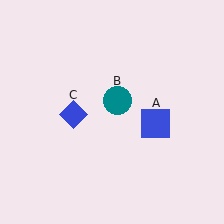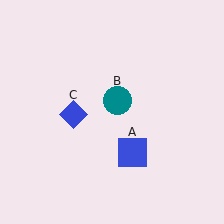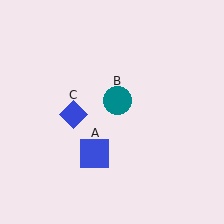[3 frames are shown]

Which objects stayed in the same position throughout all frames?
Teal circle (object B) and blue diamond (object C) remained stationary.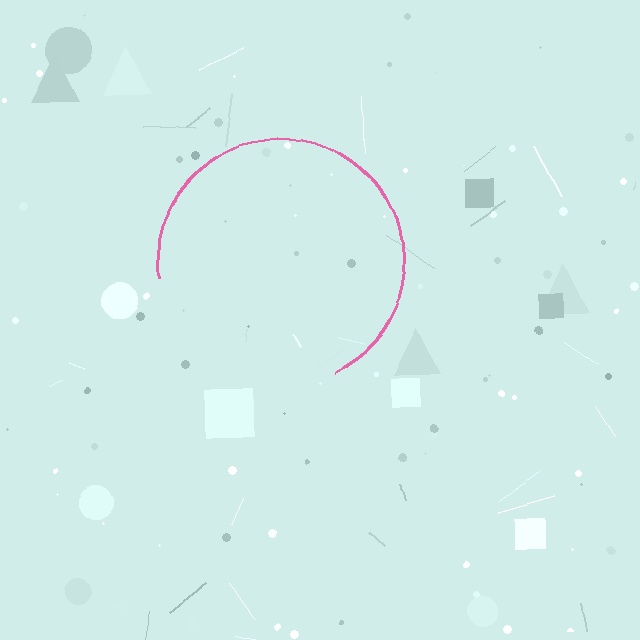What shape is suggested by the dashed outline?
The dashed outline suggests a circle.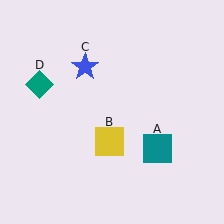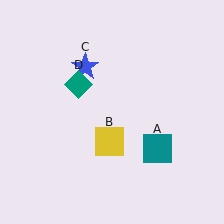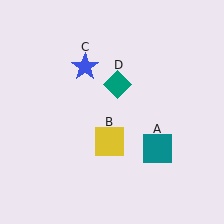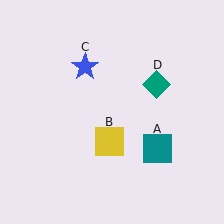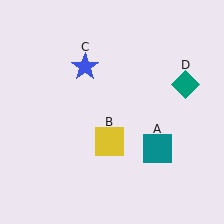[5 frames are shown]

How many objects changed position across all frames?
1 object changed position: teal diamond (object D).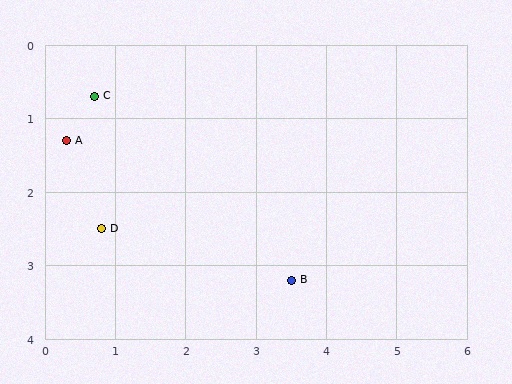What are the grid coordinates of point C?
Point C is at approximately (0.7, 0.7).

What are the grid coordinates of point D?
Point D is at approximately (0.8, 2.5).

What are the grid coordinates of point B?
Point B is at approximately (3.5, 3.2).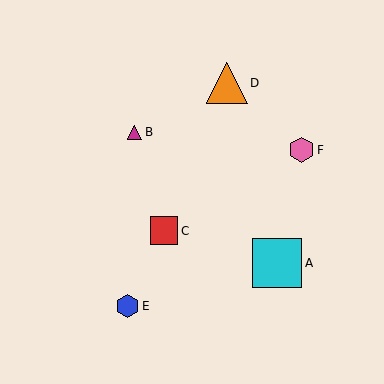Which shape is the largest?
The cyan square (labeled A) is the largest.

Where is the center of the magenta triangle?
The center of the magenta triangle is at (135, 132).